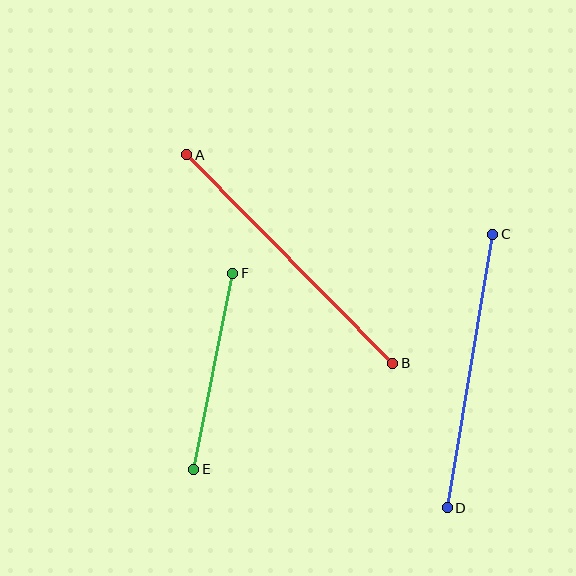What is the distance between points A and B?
The distance is approximately 293 pixels.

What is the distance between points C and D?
The distance is approximately 277 pixels.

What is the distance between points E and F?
The distance is approximately 200 pixels.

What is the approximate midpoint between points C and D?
The midpoint is at approximately (470, 371) pixels.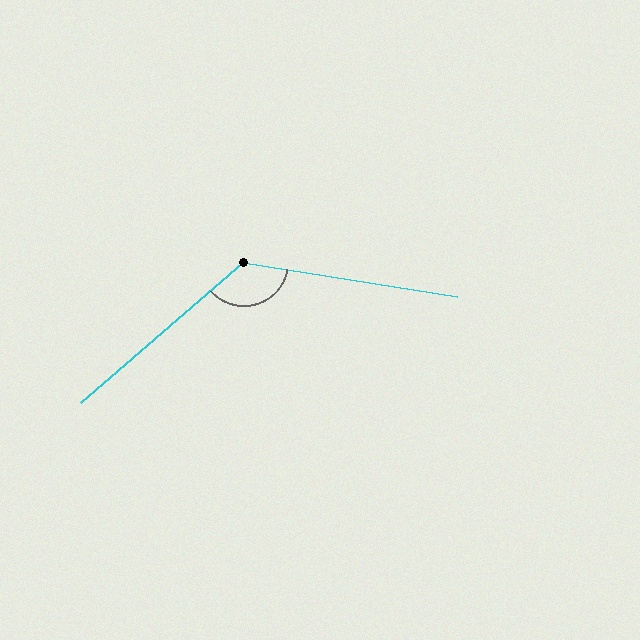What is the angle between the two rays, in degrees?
Approximately 130 degrees.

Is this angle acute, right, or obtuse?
It is obtuse.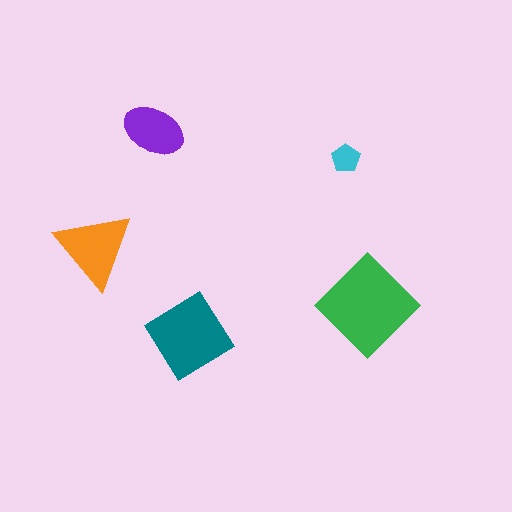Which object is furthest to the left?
The orange triangle is leftmost.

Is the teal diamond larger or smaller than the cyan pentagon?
Larger.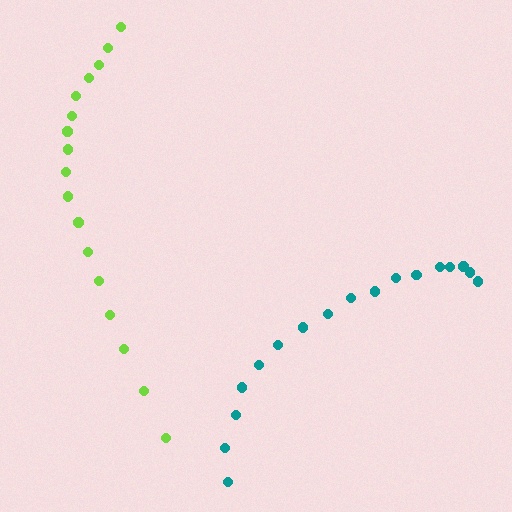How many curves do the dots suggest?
There are 2 distinct paths.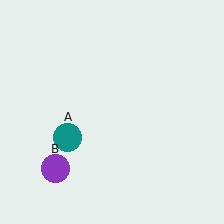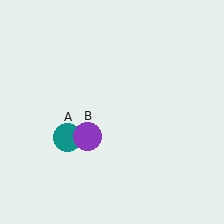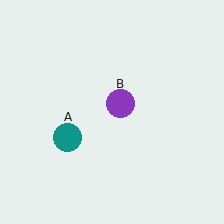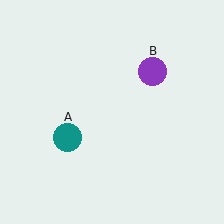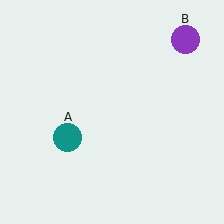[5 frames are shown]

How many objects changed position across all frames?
1 object changed position: purple circle (object B).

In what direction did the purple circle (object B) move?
The purple circle (object B) moved up and to the right.